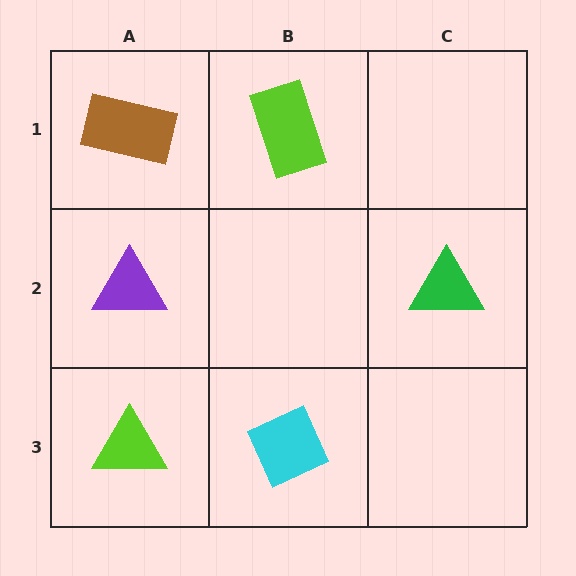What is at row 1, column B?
A lime rectangle.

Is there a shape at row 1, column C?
No, that cell is empty.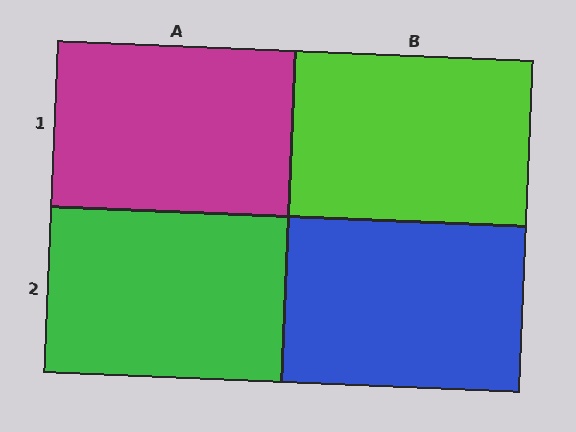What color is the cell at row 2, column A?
Green.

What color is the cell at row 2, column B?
Blue.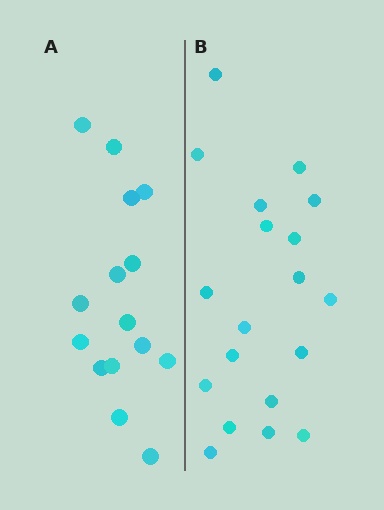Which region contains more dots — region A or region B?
Region B (the right region) has more dots.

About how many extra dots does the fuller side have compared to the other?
Region B has about 4 more dots than region A.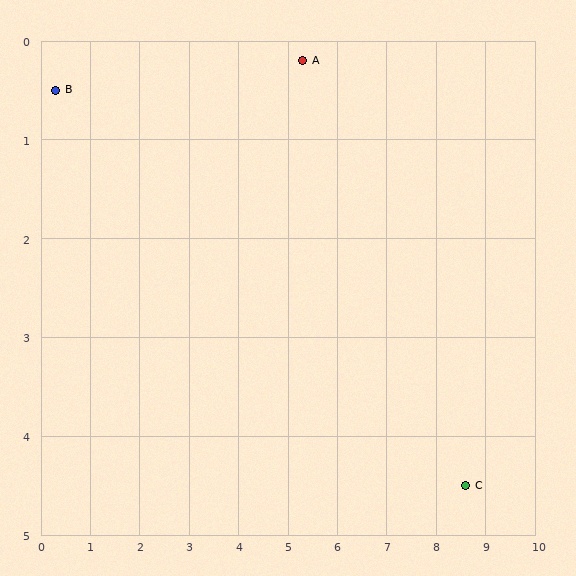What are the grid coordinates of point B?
Point B is at approximately (0.3, 0.5).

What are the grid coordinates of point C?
Point C is at approximately (8.6, 4.5).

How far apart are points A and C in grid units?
Points A and C are about 5.4 grid units apart.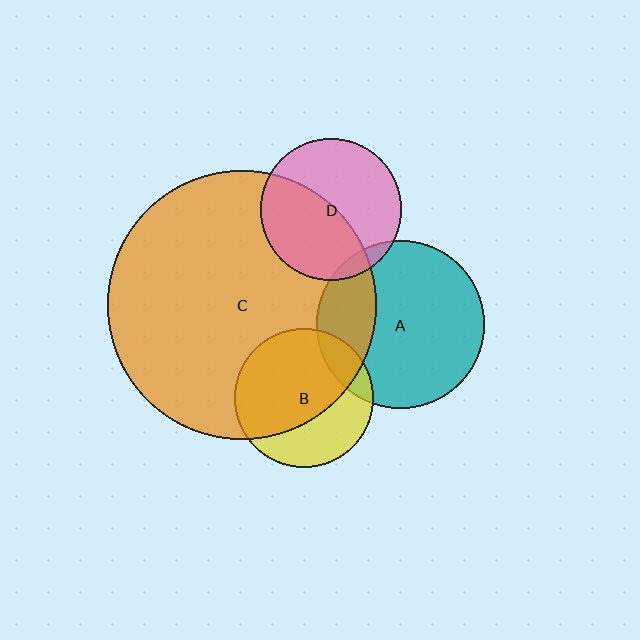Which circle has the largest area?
Circle C (orange).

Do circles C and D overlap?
Yes.